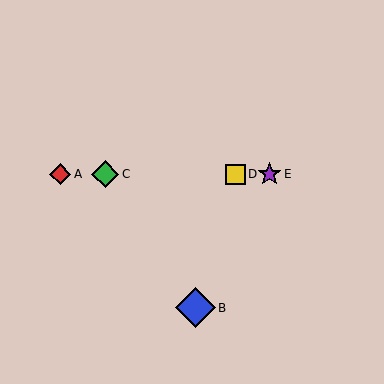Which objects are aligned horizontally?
Objects A, C, D, E are aligned horizontally.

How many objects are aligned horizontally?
4 objects (A, C, D, E) are aligned horizontally.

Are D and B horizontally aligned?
No, D is at y≈174 and B is at y≈308.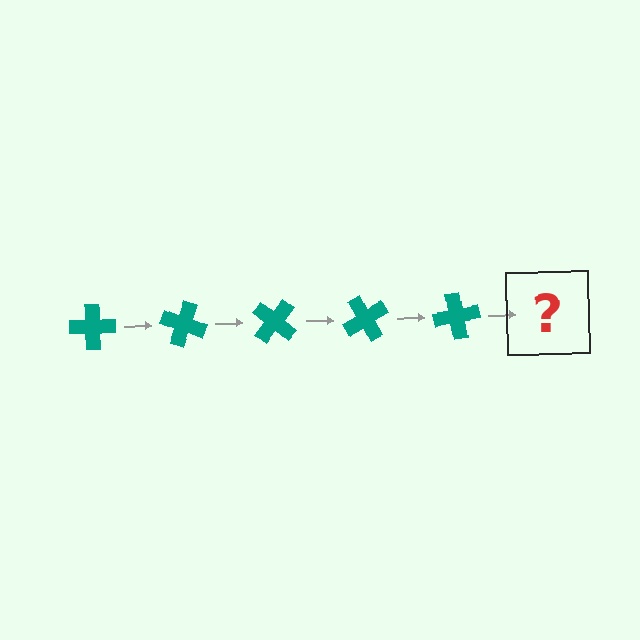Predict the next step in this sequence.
The next step is a teal cross rotated 100 degrees.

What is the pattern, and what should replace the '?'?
The pattern is that the cross rotates 20 degrees each step. The '?' should be a teal cross rotated 100 degrees.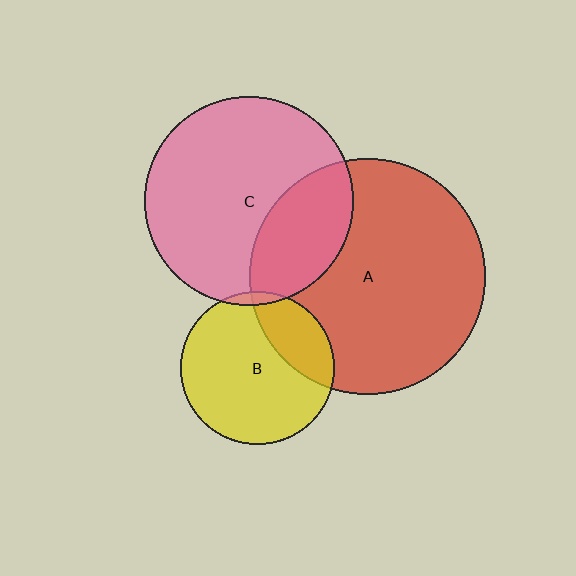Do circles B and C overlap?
Yes.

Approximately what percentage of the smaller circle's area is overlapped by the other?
Approximately 5%.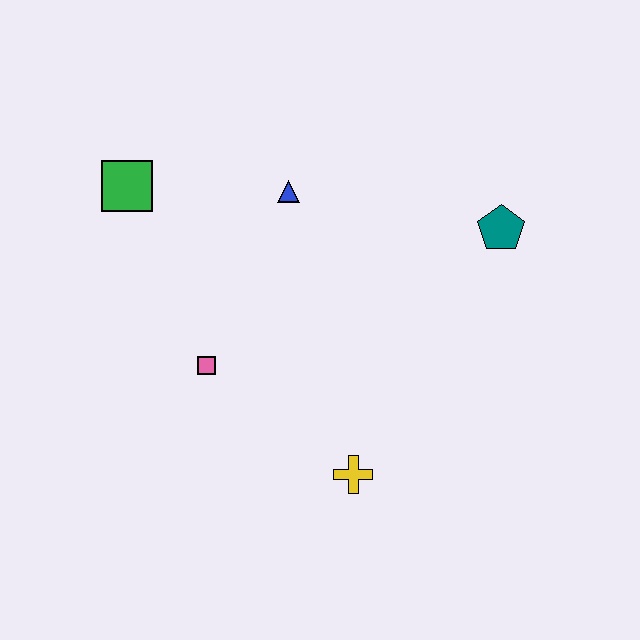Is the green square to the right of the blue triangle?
No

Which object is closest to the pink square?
The yellow cross is closest to the pink square.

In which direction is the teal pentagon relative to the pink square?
The teal pentagon is to the right of the pink square.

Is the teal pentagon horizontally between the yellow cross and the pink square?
No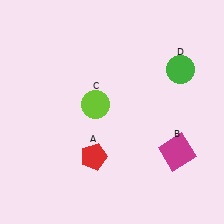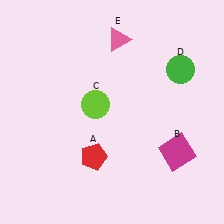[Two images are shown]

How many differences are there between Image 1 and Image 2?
There is 1 difference between the two images.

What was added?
A pink triangle (E) was added in Image 2.